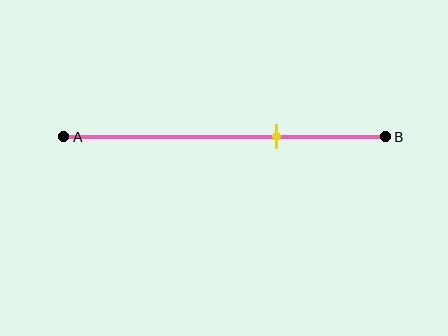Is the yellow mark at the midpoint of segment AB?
No, the mark is at about 65% from A, not at the 50% midpoint.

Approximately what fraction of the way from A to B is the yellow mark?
The yellow mark is approximately 65% of the way from A to B.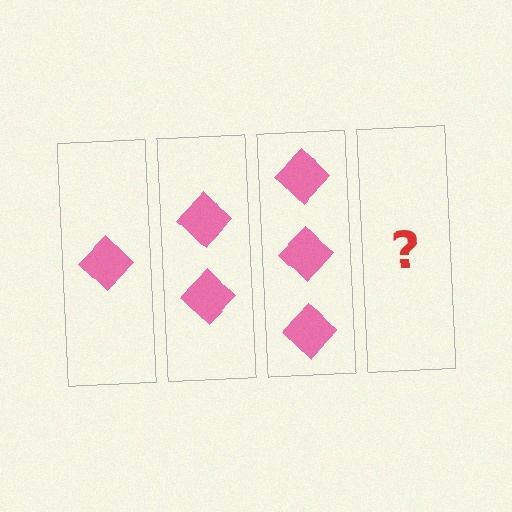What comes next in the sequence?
The next element should be 4 diamonds.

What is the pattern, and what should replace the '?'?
The pattern is that each step adds one more diamond. The '?' should be 4 diamonds.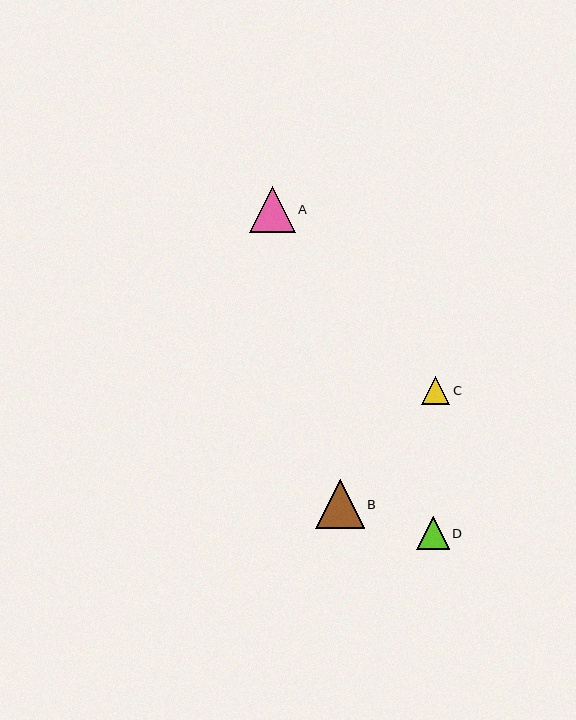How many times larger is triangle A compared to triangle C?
Triangle A is approximately 1.6 times the size of triangle C.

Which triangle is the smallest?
Triangle C is the smallest with a size of approximately 28 pixels.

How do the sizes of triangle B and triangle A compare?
Triangle B and triangle A are approximately the same size.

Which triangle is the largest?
Triangle B is the largest with a size of approximately 48 pixels.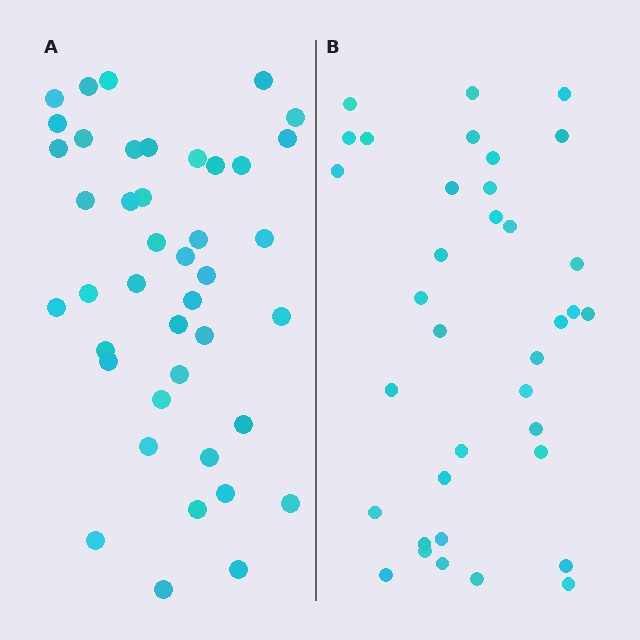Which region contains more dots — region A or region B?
Region A (the left region) has more dots.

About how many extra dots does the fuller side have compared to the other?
Region A has about 6 more dots than region B.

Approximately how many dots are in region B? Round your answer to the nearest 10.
About 40 dots. (The exact count is 36, which rounds to 40.)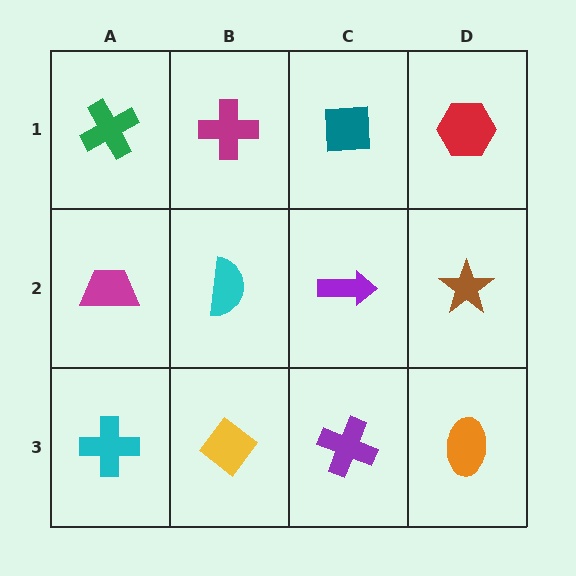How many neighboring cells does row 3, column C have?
3.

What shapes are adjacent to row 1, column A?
A magenta trapezoid (row 2, column A), a magenta cross (row 1, column B).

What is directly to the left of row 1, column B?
A green cross.